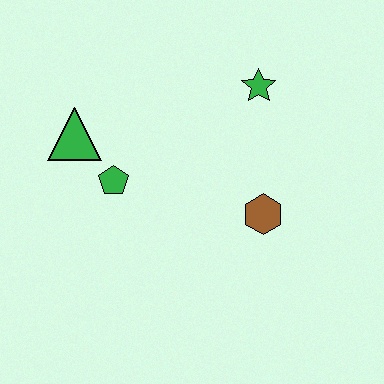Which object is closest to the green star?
The brown hexagon is closest to the green star.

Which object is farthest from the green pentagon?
The green star is farthest from the green pentagon.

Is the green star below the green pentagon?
No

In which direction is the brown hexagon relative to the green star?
The brown hexagon is below the green star.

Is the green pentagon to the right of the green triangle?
Yes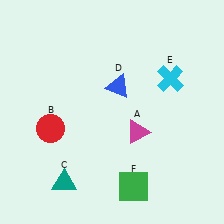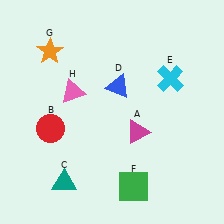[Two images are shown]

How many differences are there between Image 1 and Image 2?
There are 2 differences between the two images.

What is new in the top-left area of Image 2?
An orange star (G) was added in the top-left area of Image 2.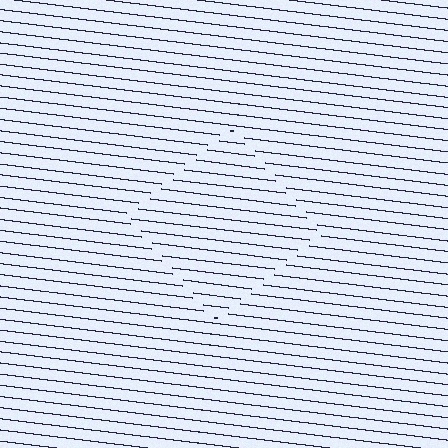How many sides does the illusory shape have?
4 sides — the line-ends trace a square.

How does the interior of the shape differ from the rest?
The interior of the shape contains the same grating, shifted by half a period — the contour is defined by the phase discontinuity where line-ends from the inner and outer gratings abut.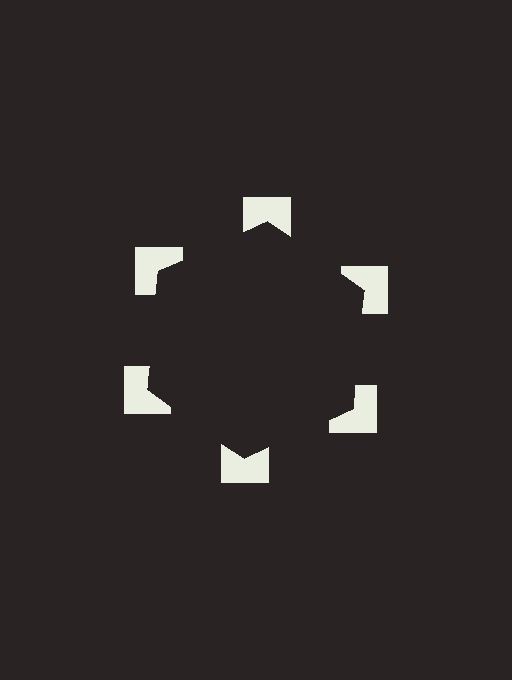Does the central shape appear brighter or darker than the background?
It typically appears slightly darker than the background, even though no actual brightness change is drawn.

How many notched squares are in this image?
There are 6 — one at each vertex of the illusory hexagon.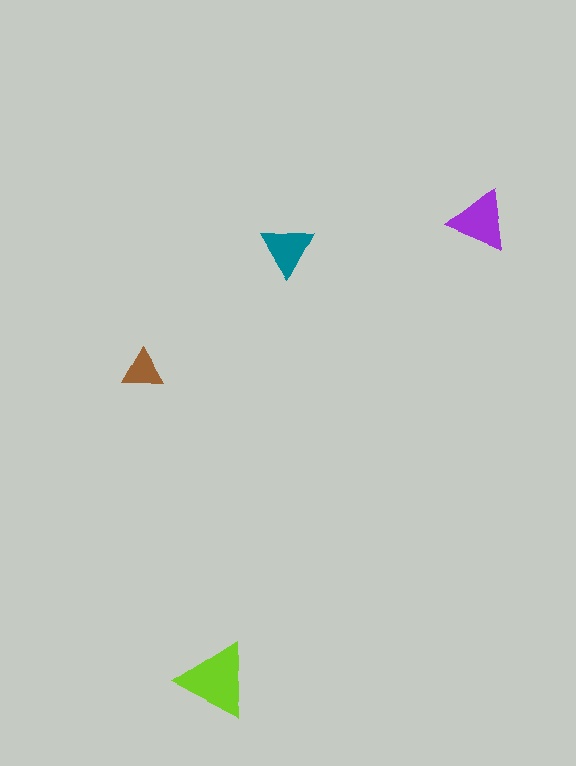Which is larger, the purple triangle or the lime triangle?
The lime one.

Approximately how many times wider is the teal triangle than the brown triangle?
About 1.5 times wider.